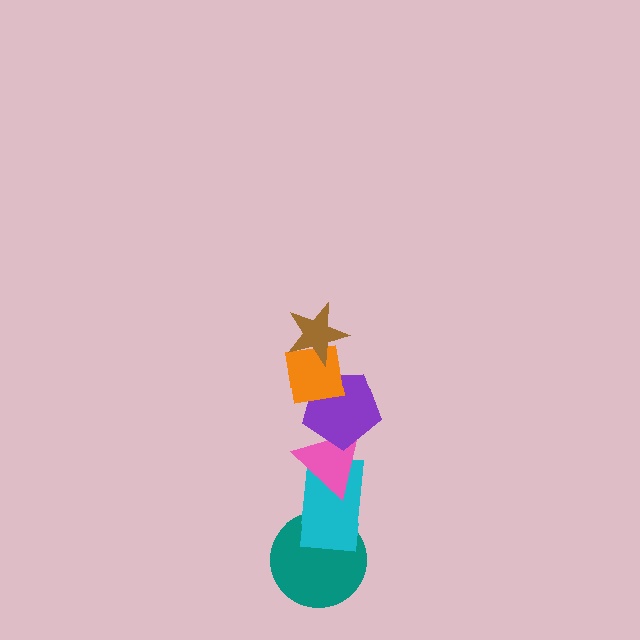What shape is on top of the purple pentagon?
The orange square is on top of the purple pentagon.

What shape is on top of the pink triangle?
The purple pentagon is on top of the pink triangle.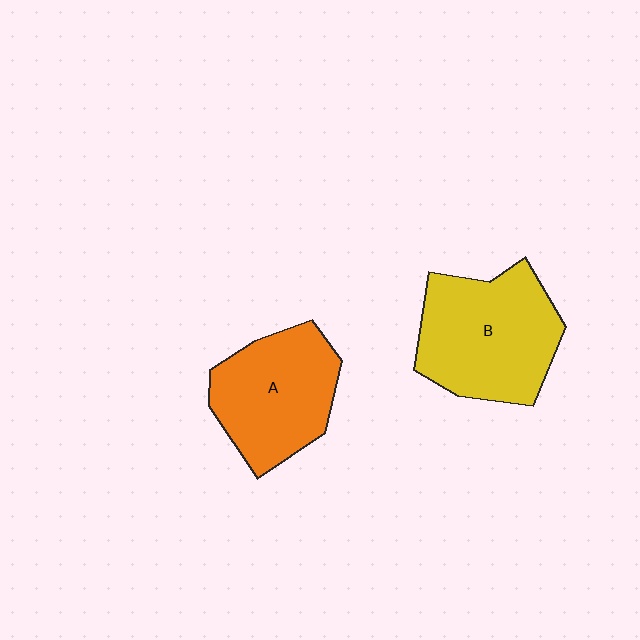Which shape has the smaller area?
Shape A (orange).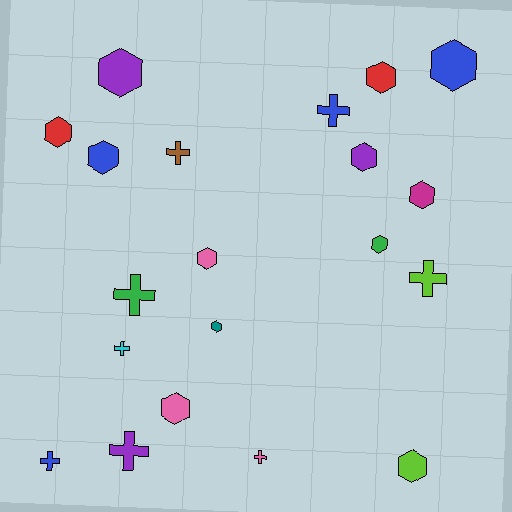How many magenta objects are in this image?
There is 1 magenta object.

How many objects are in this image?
There are 20 objects.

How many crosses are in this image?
There are 8 crosses.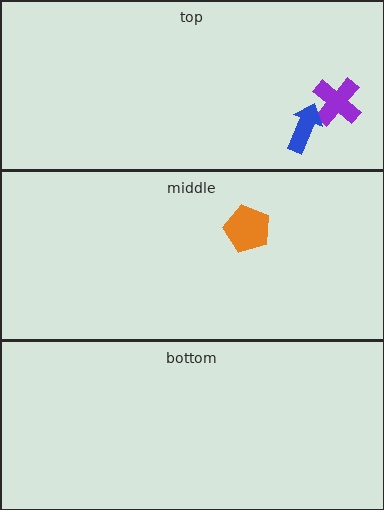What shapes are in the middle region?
The orange pentagon.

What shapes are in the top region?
The purple cross, the blue arrow.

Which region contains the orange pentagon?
The middle region.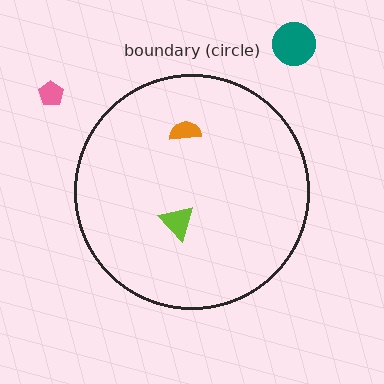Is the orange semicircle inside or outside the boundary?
Inside.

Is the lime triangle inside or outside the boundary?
Inside.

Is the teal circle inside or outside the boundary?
Outside.